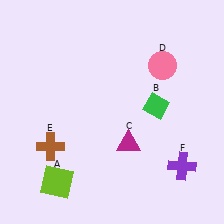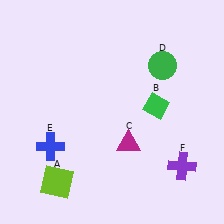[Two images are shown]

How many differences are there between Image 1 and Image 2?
There are 2 differences between the two images.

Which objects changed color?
D changed from pink to green. E changed from brown to blue.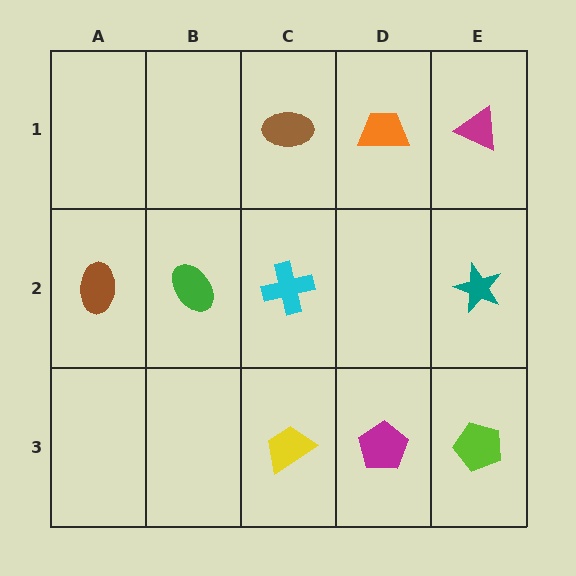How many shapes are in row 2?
4 shapes.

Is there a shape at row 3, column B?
No, that cell is empty.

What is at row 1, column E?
A magenta triangle.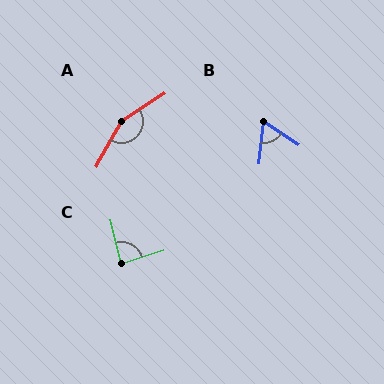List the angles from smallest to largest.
B (62°), C (86°), A (152°).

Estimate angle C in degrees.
Approximately 86 degrees.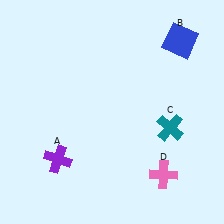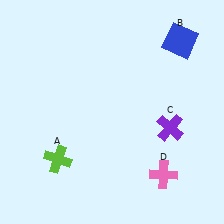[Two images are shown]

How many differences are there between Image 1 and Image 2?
There are 2 differences between the two images.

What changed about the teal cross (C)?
In Image 1, C is teal. In Image 2, it changed to purple.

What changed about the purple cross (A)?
In Image 1, A is purple. In Image 2, it changed to lime.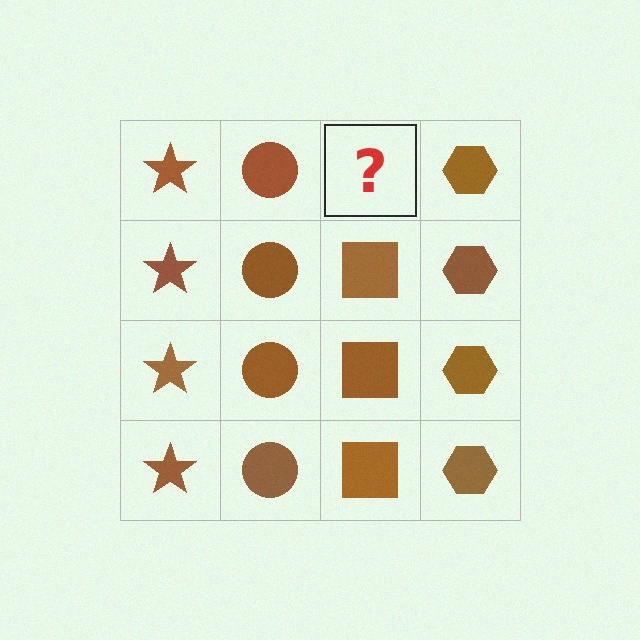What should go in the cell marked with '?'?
The missing cell should contain a brown square.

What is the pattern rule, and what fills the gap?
The rule is that each column has a consistent shape. The gap should be filled with a brown square.